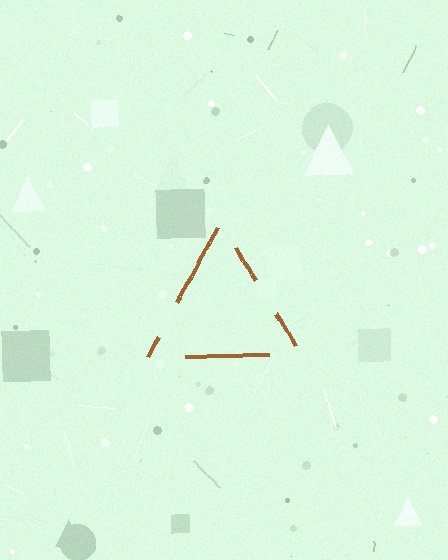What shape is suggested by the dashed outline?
The dashed outline suggests a triangle.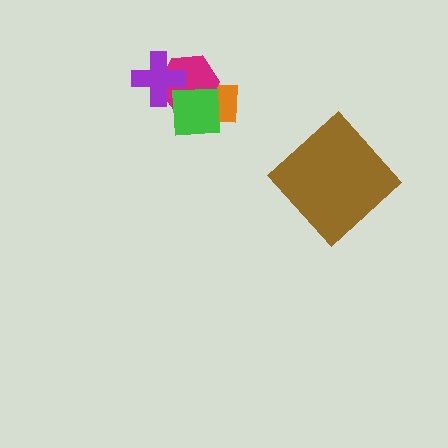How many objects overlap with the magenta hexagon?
3 objects overlap with the magenta hexagon.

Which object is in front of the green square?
The purple cross is in front of the green square.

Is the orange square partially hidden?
Yes, it is partially covered by another shape.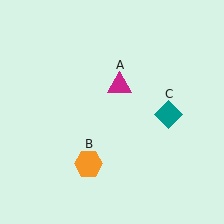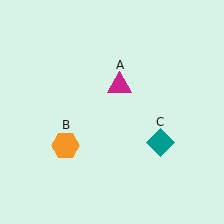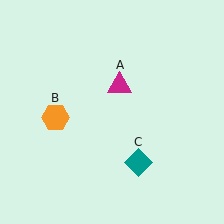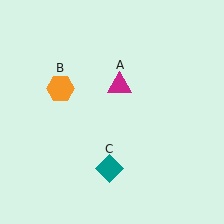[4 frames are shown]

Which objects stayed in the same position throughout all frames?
Magenta triangle (object A) remained stationary.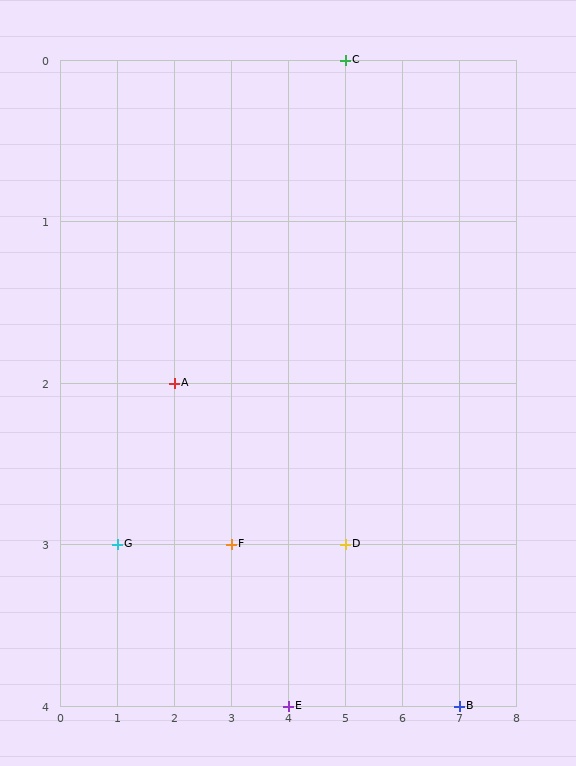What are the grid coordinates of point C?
Point C is at grid coordinates (5, 0).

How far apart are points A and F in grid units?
Points A and F are 1 column and 1 row apart (about 1.4 grid units diagonally).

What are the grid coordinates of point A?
Point A is at grid coordinates (2, 2).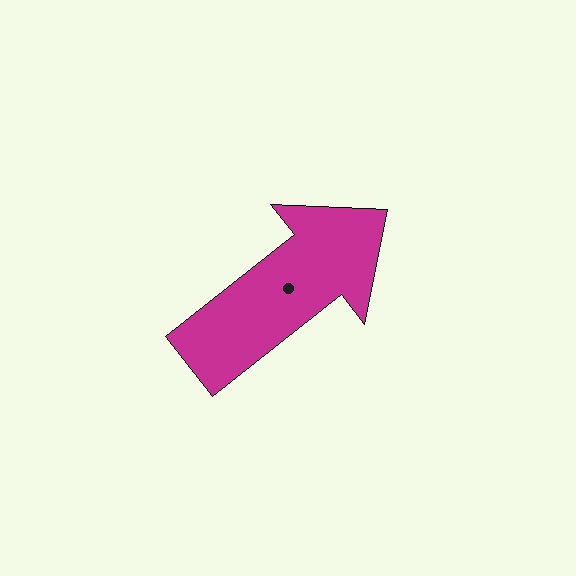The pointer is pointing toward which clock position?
Roughly 2 o'clock.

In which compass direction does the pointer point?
Northeast.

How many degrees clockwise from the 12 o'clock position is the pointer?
Approximately 52 degrees.